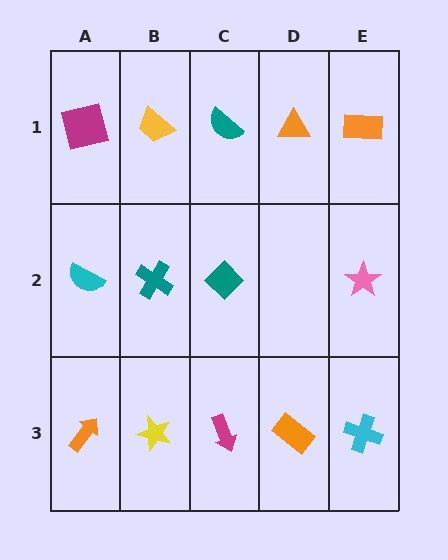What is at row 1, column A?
A magenta square.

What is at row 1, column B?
A yellow trapezoid.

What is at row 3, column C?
A magenta arrow.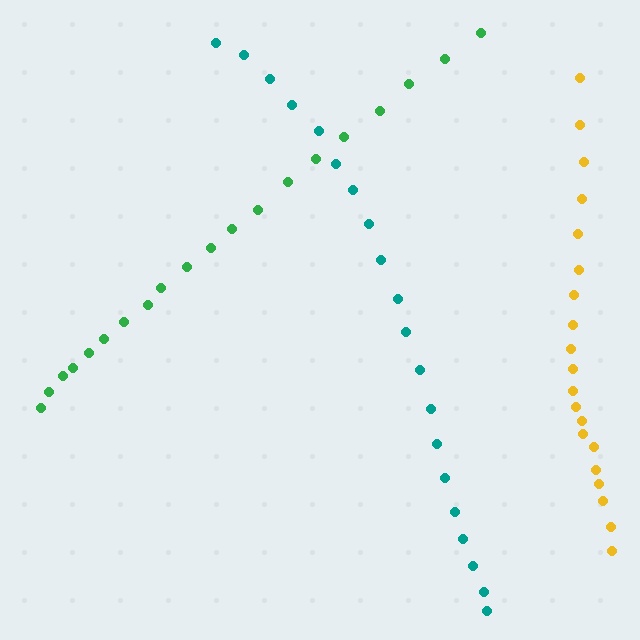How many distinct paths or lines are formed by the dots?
There are 3 distinct paths.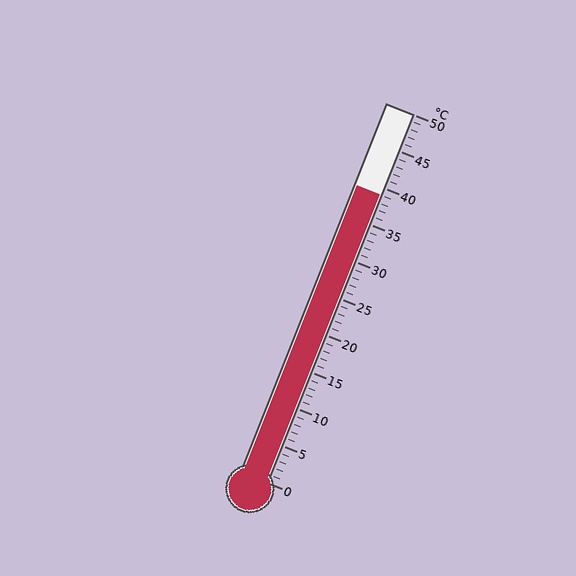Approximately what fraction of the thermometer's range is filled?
The thermometer is filled to approximately 80% of its range.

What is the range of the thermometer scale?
The thermometer scale ranges from 0°C to 50°C.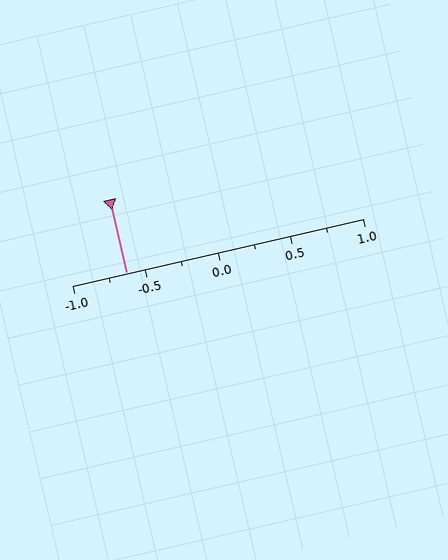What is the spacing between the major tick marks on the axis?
The major ticks are spaced 0.5 apart.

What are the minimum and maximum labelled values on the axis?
The axis runs from -1.0 to 1.0.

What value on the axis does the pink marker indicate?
The marker indicates approximately -0.62.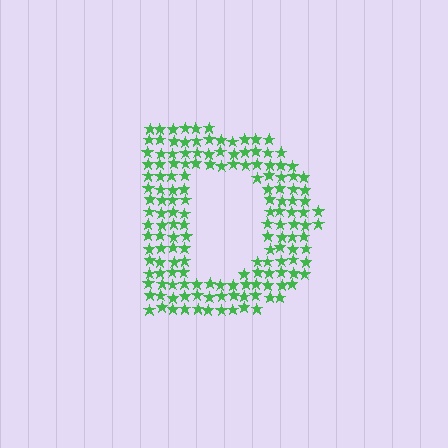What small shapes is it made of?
It is made of small stars.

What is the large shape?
The large shape is the letter D.